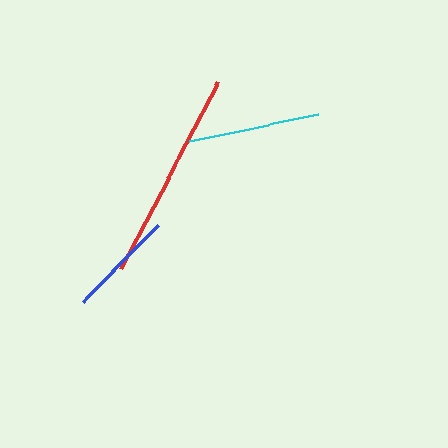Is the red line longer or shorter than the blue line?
The red line is longer than the blue line.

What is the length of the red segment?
The red segment is approximately 210 pixels long.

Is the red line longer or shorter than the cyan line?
The red line is longer than the cyan line.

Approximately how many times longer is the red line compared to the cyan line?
The red line is approximately 1.6 times the length of the cyan line.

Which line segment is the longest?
The red line is the longest at approximately 210 pixels.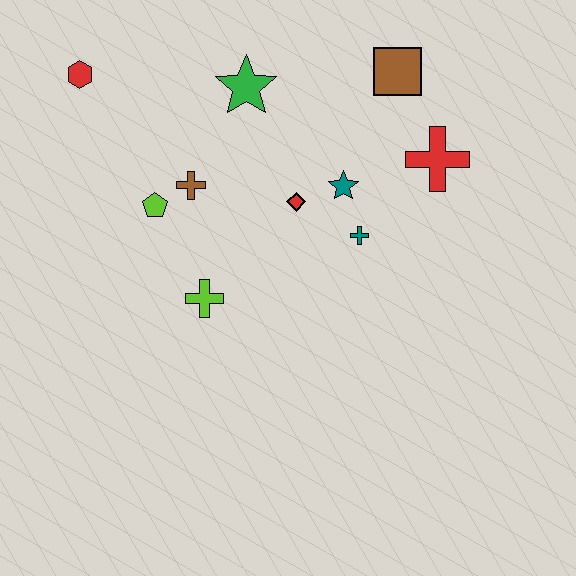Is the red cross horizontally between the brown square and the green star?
No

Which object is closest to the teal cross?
The teal star is closest to the teal cross.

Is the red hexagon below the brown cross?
No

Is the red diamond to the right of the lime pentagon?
Yes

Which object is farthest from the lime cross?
The brown square is farthest from the lime cross.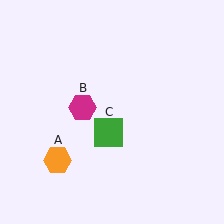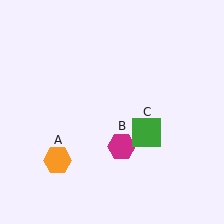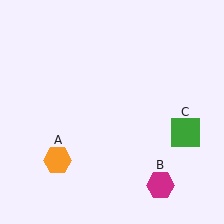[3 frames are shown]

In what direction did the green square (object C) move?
The green square (object C) moved right.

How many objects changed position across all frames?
2 objects changed position: magenta hexagon (object B), green square (object C).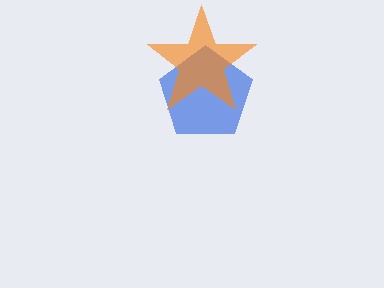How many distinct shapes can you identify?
There are 2 distinct shapes: a blue pentagon, an orange star.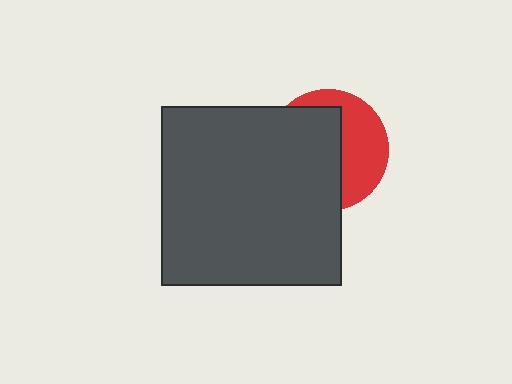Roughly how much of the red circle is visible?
A small part of it is visible (roughly 42%).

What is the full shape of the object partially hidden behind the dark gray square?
The partially hidden object is a red circle.